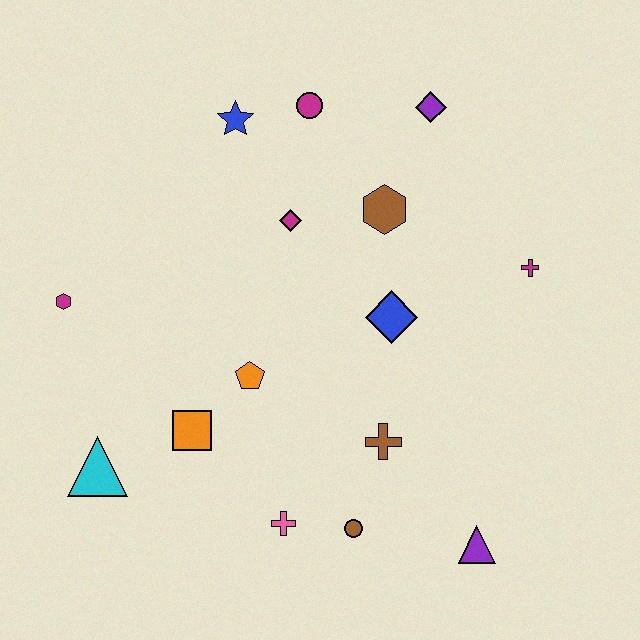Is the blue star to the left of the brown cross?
Yes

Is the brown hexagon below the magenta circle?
Yes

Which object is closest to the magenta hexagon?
The cyan triangle is closest to the magenta hexagon.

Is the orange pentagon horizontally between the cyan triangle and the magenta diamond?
Yes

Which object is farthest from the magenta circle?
The purple triangle is farthest from the magenta circle.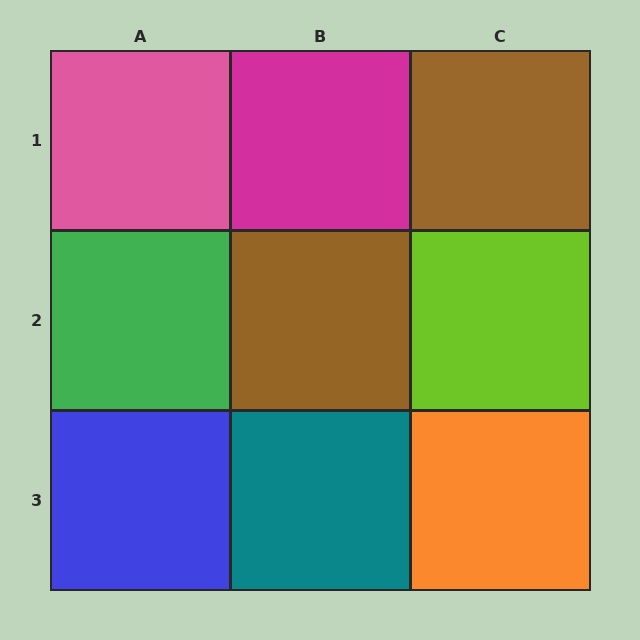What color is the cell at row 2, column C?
Lime.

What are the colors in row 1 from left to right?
Pink, magenta, brown.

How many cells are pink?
1 cell is pink.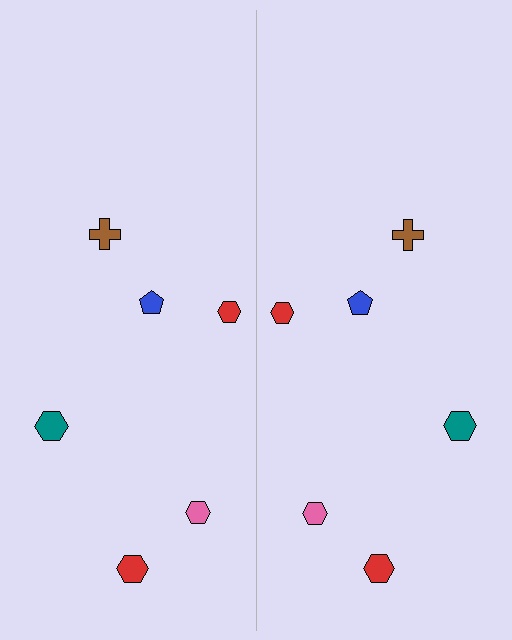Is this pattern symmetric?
Yes, this pattern has bilateral (reflection) symmetry.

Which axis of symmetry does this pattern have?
The pattern has a vertical axis of symmetry running through the center of the image.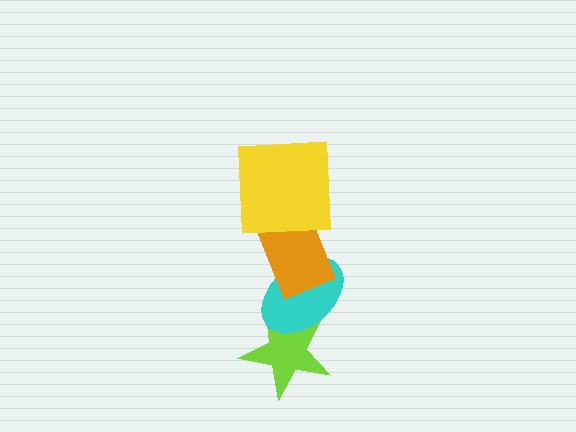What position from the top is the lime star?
The lime star is 4th from the top.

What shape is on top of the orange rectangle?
The yellow square is on top of the orange rectangle.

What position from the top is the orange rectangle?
The orange rectangle is 2nd from the top.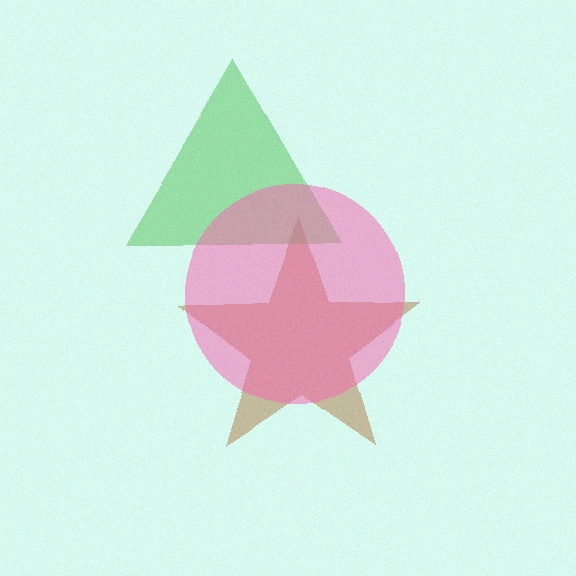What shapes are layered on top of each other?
The layered shapes are: a brown star, a green triangle, a pink circle.